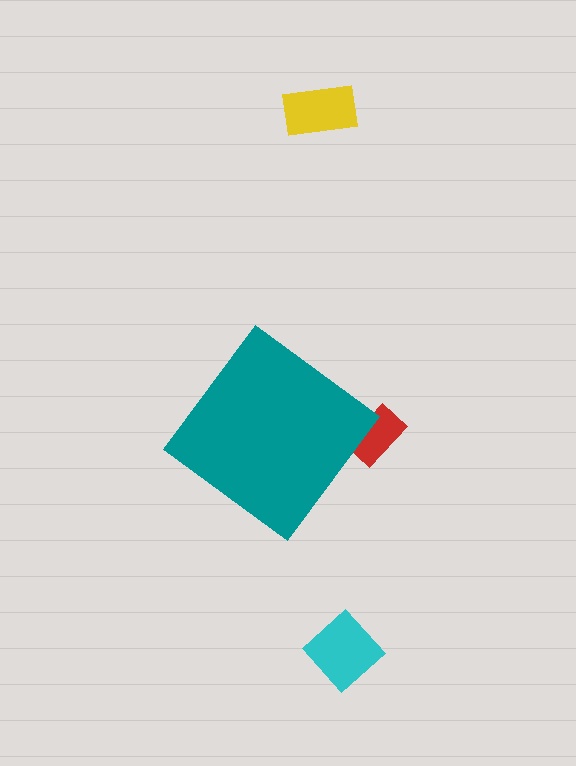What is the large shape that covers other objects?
A teal diamond.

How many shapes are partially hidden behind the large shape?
1 shape is partially hidden.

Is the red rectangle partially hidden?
Yes, the red rectangle is partially hidden behind the teal diamond.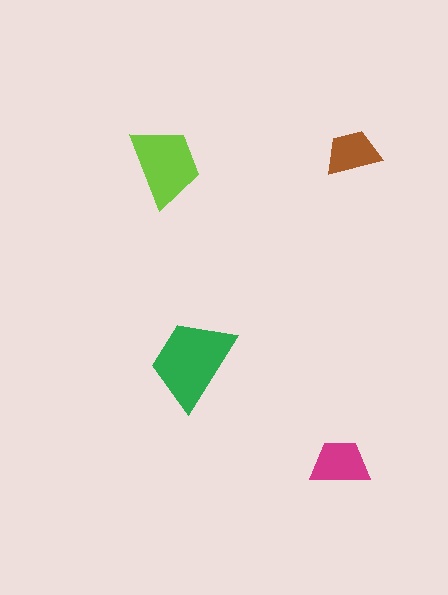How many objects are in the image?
There are 4 objects in the image.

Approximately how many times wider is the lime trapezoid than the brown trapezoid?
About 1.5 times wider.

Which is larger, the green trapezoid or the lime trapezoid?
The green one.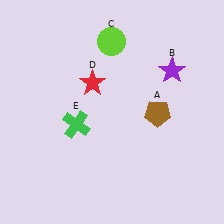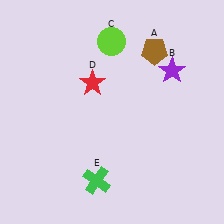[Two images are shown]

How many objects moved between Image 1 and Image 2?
2 objects moved between the two images.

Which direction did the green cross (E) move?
The green cross (E) moved down.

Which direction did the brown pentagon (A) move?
The brown pentagon (A) moved up.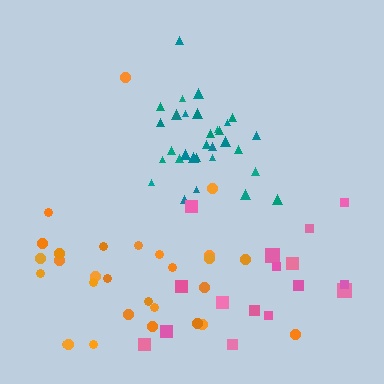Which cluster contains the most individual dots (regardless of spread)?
Teal (31).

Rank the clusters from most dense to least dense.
teal, orange, pink.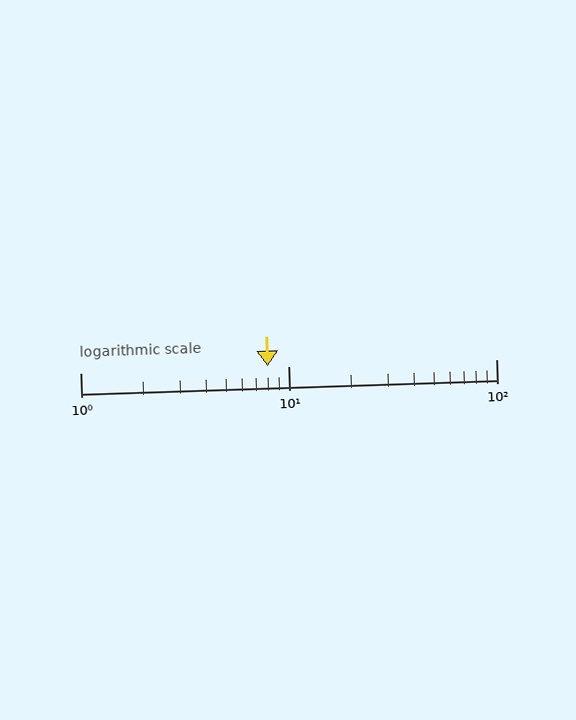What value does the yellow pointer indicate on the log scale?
The pointer indicates approximately 8.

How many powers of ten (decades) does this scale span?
The scale spans 2 decades, from 1 to 100.